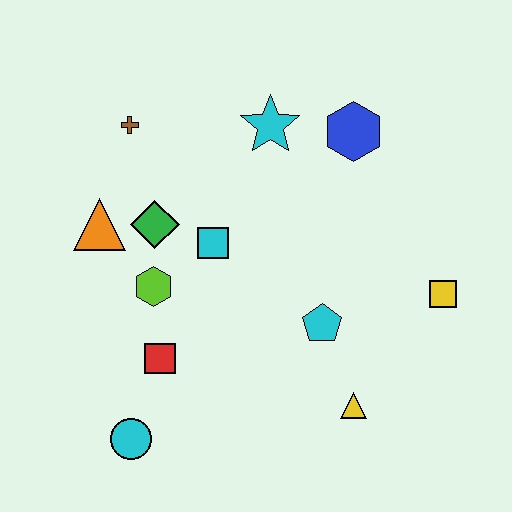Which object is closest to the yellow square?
The cyan pentagon is closest to the yellow square.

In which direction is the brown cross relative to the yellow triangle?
The brown cross is above the yellow triangle.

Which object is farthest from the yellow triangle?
The brown cross is farthest from the yellow triangle.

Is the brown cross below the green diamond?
No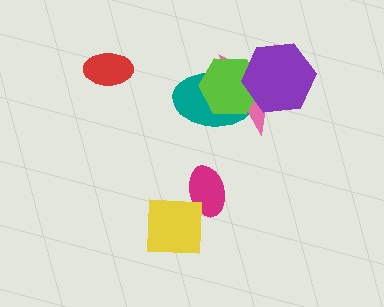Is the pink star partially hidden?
Yes, it is partially covered by another shape.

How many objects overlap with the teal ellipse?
3 objects overlap with the teal ellipse.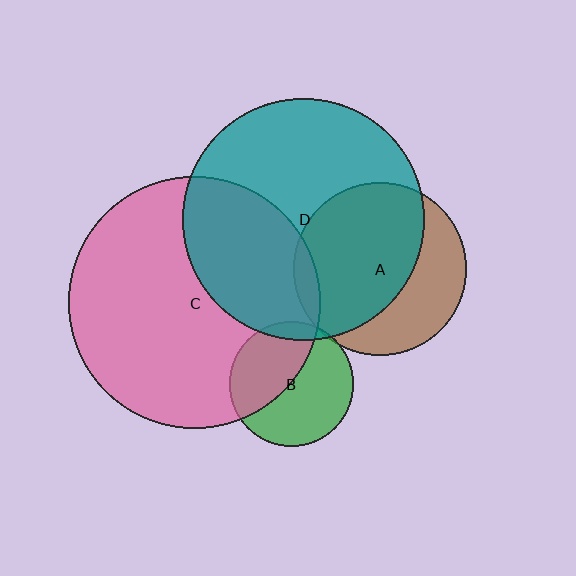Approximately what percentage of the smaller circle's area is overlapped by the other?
Approximately 5%.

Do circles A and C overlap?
Yes.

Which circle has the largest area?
Circle C (pink).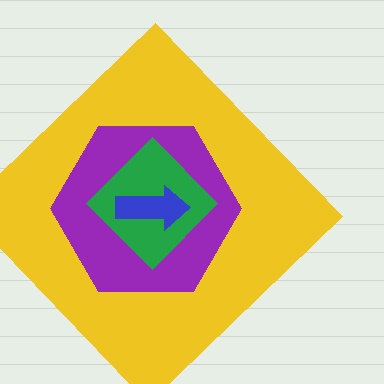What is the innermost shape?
The blue arrow.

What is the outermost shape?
The yellow diamond.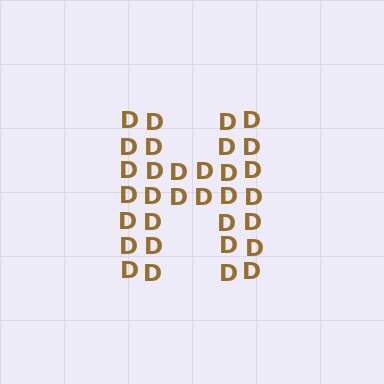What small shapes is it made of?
It is made of small letter D's.